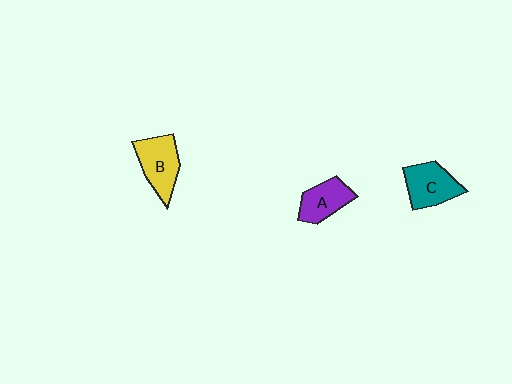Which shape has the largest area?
Shape B (yellow).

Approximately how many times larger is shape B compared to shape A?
Approximately 1.2 times.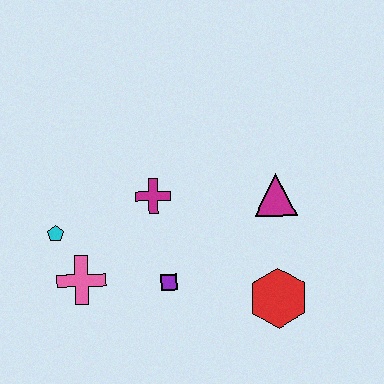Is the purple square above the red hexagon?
Yes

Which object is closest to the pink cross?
The cyan pentagon is closest to the pink cross.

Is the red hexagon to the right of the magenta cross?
Yes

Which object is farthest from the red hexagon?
The cyan pentagon is farthest from the red hexagon.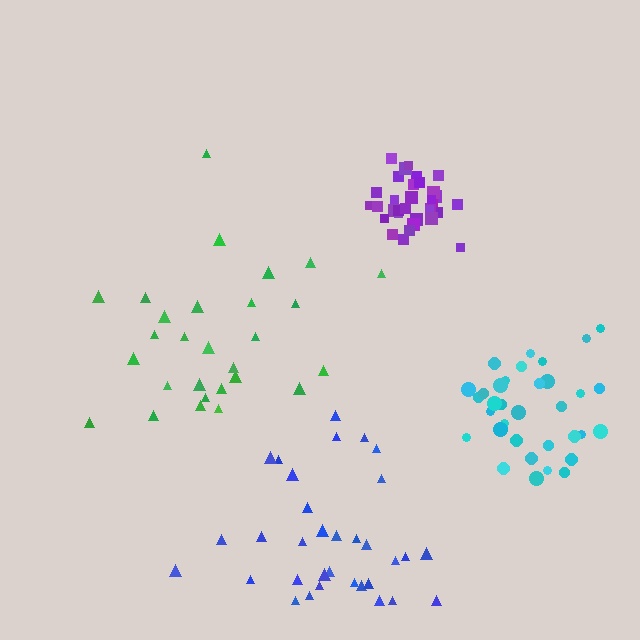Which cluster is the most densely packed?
Purple.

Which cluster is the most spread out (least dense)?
Blue.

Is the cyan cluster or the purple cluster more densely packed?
Purple.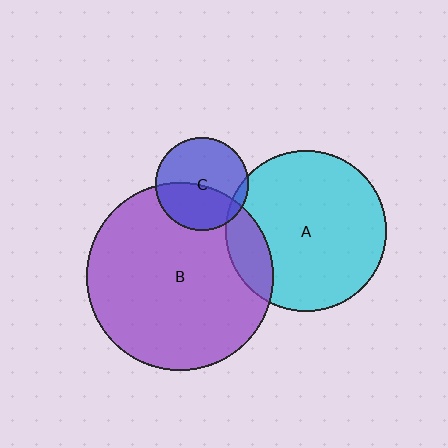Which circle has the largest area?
Circle B (purple).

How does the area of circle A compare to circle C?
Approximately 3.0 times.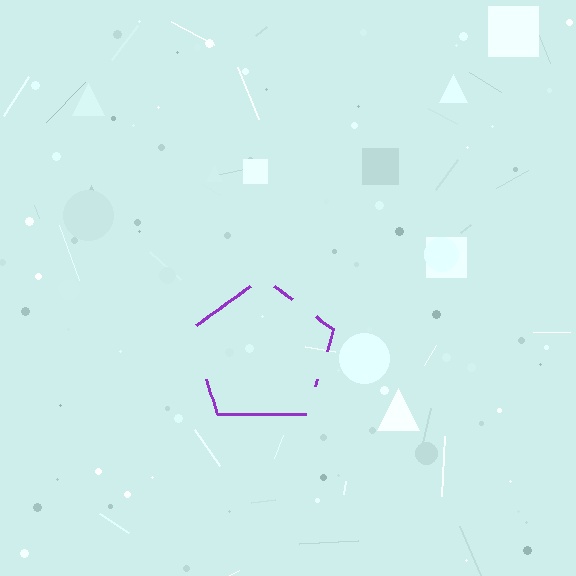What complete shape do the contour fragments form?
The contour fragments form a pentagon.